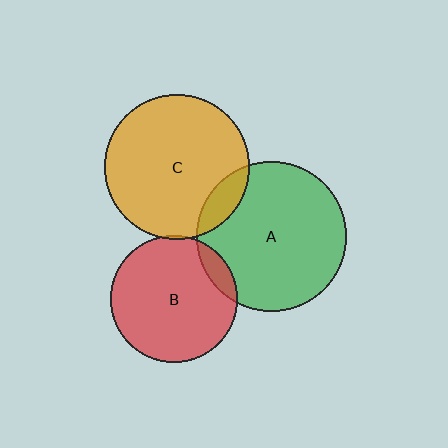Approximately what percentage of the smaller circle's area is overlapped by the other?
Approximately 5%.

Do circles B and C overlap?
Yes.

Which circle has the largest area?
Circle A (green).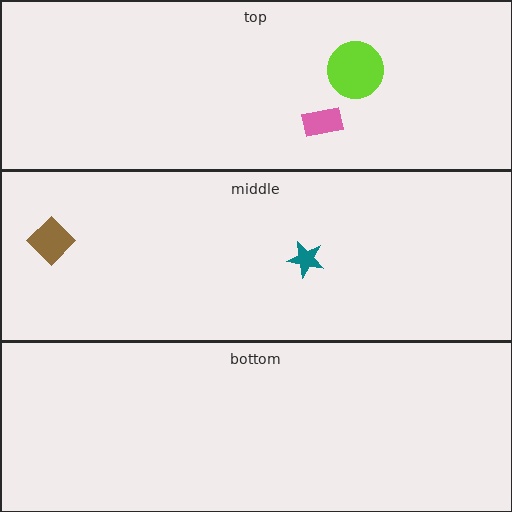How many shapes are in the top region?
2.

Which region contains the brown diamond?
The middle region.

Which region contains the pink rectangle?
The top region.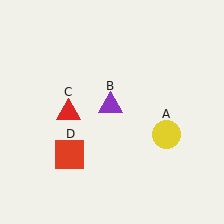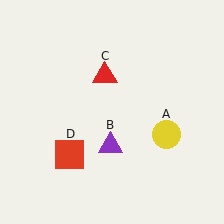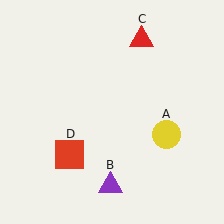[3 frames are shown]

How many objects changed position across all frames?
2 objects changed position: purple triangle (object B), red triangle (object C).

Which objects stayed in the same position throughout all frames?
Yellow circle (object A) and red square (object D) remained stationary.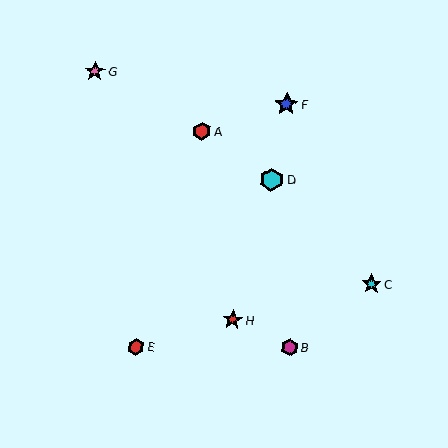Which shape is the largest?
The cyan hexagon (labeled D) is the largest.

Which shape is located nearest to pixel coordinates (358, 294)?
The cyan star (labeled C) at (371, 284) is nearest to that location.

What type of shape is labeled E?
Shape E is a red hexagon.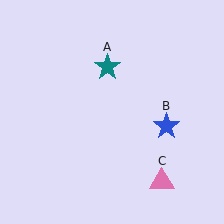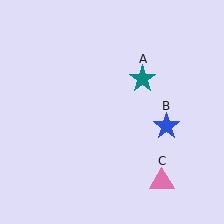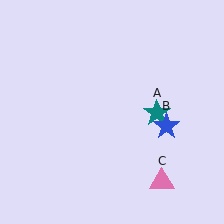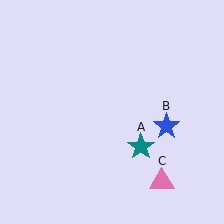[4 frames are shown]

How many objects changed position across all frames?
1 object changed position: teal star (object A).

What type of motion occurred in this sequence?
The teal star (object A) rotated clockwise around the center of the scene.